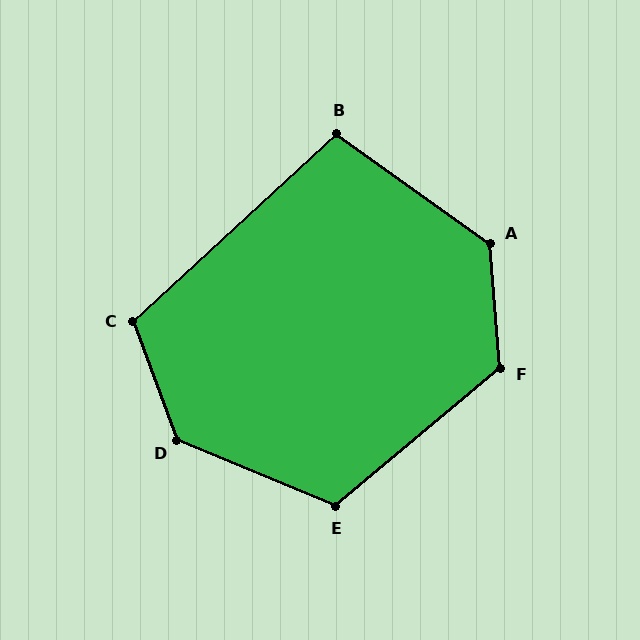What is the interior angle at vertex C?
Approximately 112 degrees (obtuse).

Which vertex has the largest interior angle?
D, at approximately 133 degrees.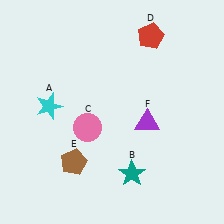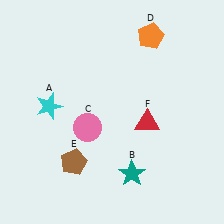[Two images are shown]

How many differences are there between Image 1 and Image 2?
There are 2 differences between the two images.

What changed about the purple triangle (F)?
In Image 1, F is purple. In Image 2, it changed to red.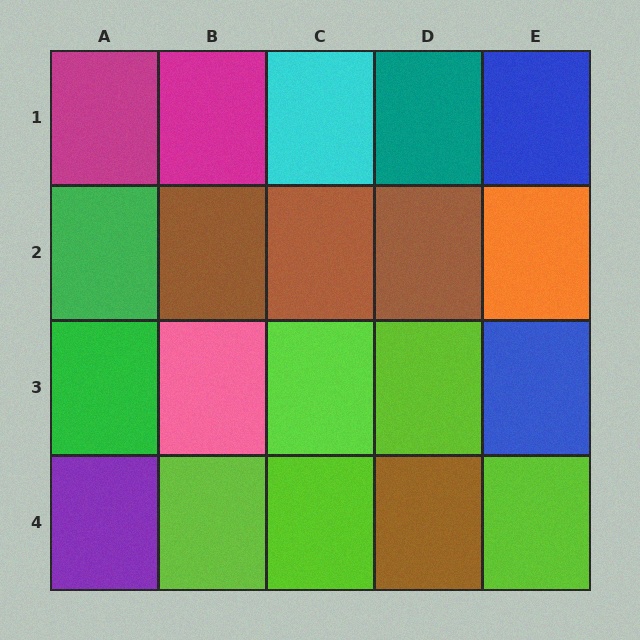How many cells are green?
2 cells are green.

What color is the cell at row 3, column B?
Pink.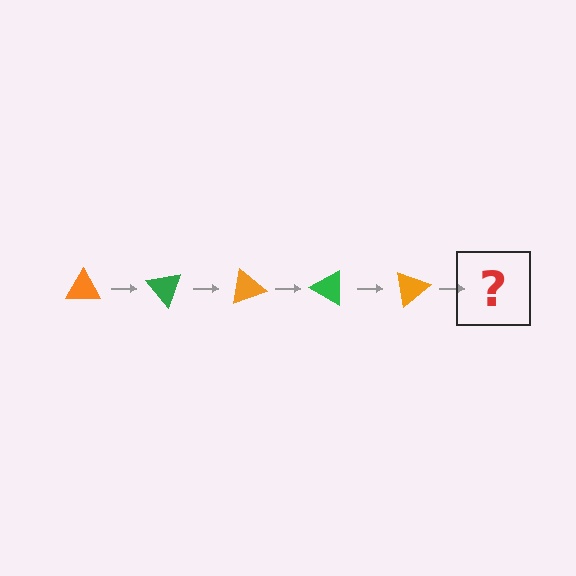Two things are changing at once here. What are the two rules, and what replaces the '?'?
The two rules are that it rotates 50 degrees each step and the color cycles through orange and green. The '?' should be a green triangle, rotated 250 degrees from the start.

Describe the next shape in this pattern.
It should be a green triangle, rotated 250 degrees from the start.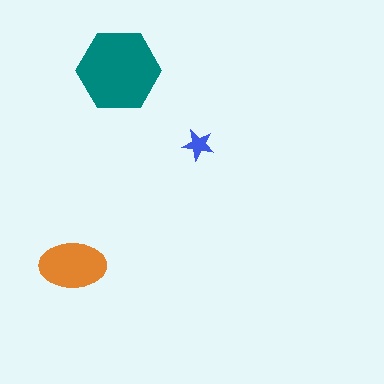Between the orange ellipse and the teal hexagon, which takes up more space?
The teal hexagon.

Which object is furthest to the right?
The blue star is rightmost.